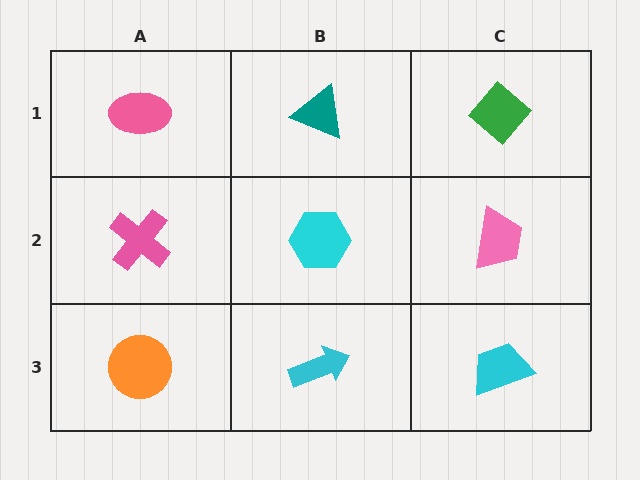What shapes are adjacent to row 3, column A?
A pink cross (row 2, column A), a cyan arrow (row 3, column B).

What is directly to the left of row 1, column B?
A pink ellipse.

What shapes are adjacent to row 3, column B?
A cyan hexagon (row 2, column B), an orange circle (row 3, column A), a cyan trapezoid (row 3, column C).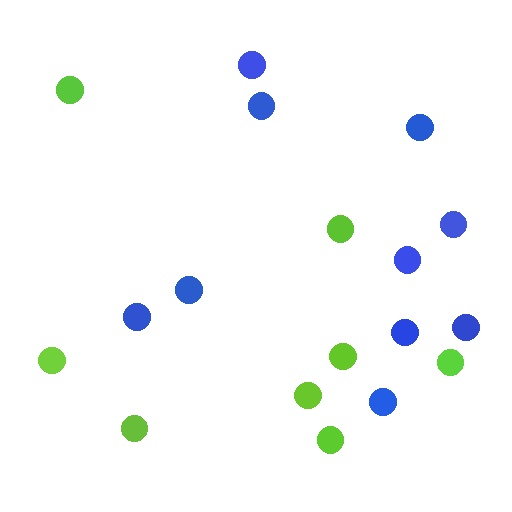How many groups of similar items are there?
There are 2 groups: one group of lime circles (8) and one group of blue circles (10).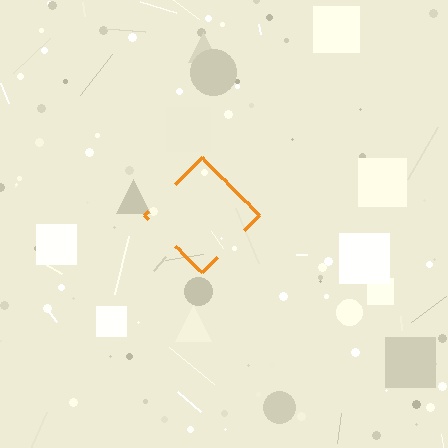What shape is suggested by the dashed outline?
The dashed outline suggests a diamond.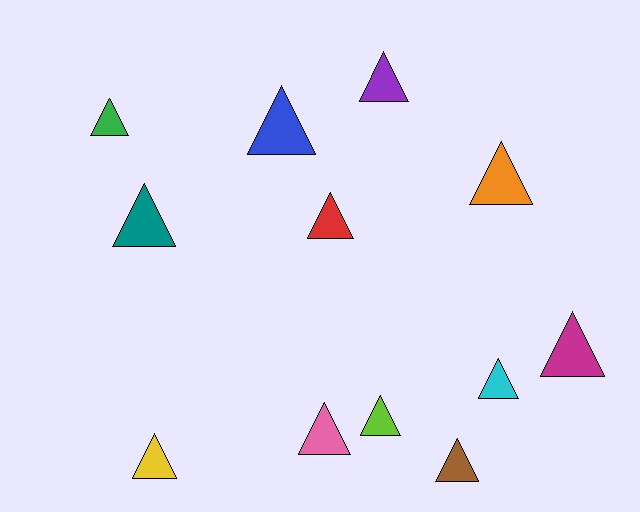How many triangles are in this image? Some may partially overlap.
There are 12 triangles.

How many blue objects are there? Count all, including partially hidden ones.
There is 1 blue object.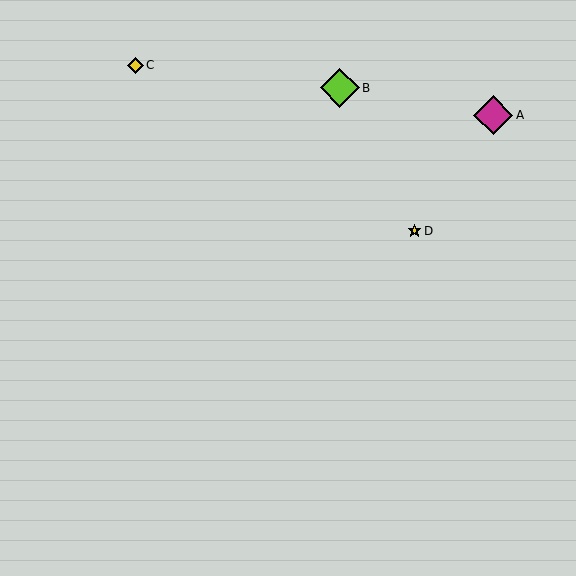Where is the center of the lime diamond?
The center of the lime diamond is at (340, 88).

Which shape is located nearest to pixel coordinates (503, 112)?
The magenta diamond (labeled A) at (493, 115) is nearest to that location.